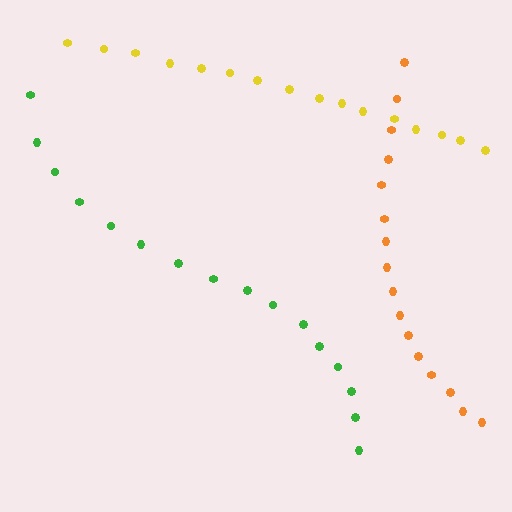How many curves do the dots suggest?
There are 3 distinct paths.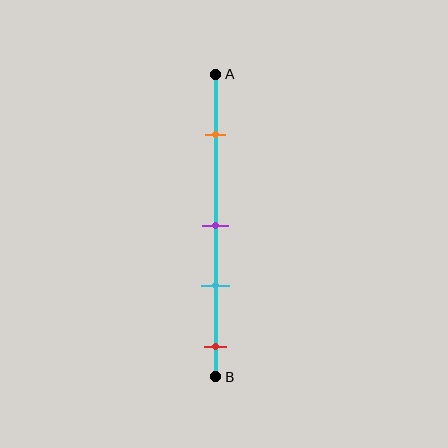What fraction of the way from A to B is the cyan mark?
The cyan mark is approximately 70% (0.7) of the way from A to B.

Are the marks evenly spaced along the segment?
No, the marks are not evenly spaced.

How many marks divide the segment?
There are 4 marks dividing the segment.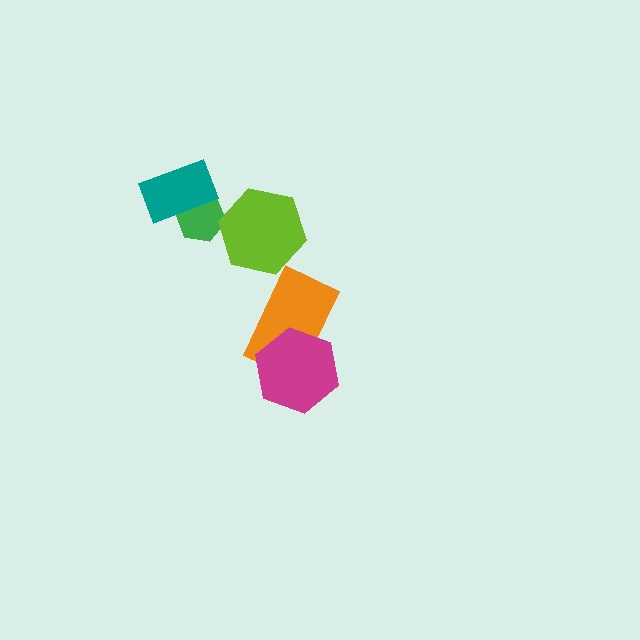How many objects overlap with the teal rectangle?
1 object overlaps with the teal rectangle.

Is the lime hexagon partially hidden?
No, no other shape covers it.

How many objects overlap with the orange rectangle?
1 object overlaps with the orange rectangle.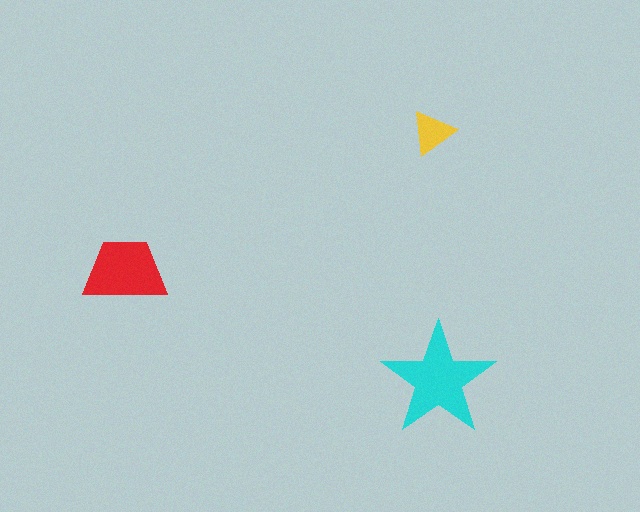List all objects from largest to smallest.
The cyan star, the red trapezoid, the yellow triangle.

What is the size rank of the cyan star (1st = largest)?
1st.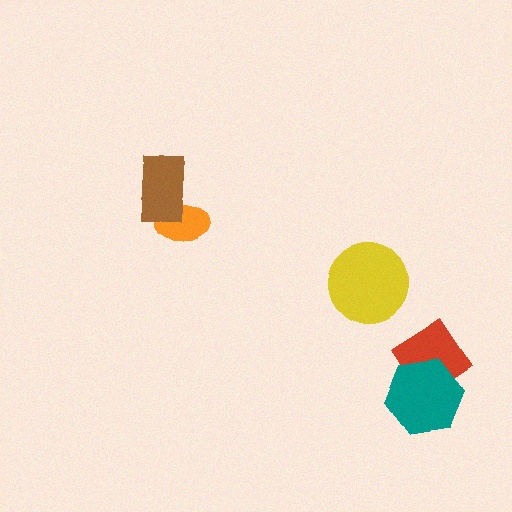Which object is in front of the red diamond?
The teal hexagon is in front of the red diamond.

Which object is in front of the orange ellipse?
The brown rectangle is in front of the orange ellipse.